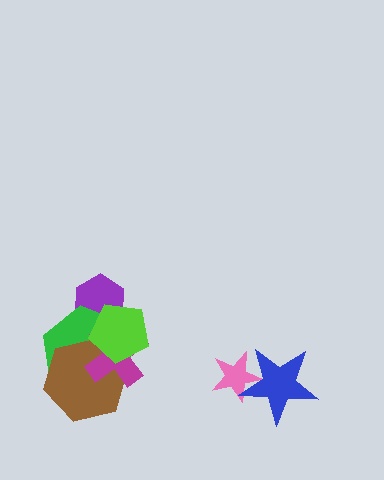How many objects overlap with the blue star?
1 object overlaps with the blue star.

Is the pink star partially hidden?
Yes, it is partially covered by another shape.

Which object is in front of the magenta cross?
The lime pentagon is in front of the magenta cross.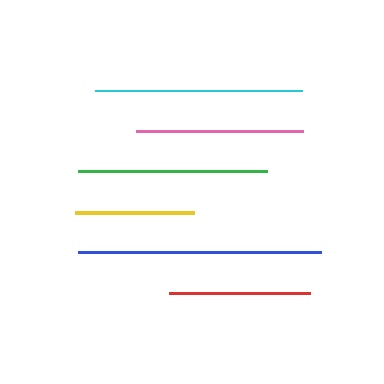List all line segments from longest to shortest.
From longest to shortest: blue, cyan, green, pink, red, yellow.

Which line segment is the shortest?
The yellow line is the shortest at approximately 119 pixels.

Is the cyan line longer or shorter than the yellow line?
The cyan line is longer than the yellow line.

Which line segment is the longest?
The blue line is the longest at approximately 243 pixels.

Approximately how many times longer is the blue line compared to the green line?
The blue line is approximately 1.3 times the length of the green line.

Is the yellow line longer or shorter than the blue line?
The blue line is longer than the yellow line.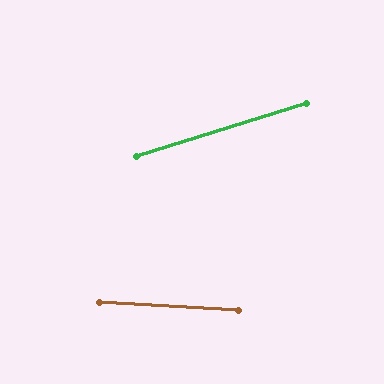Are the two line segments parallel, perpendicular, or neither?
Neither parallel nor perpendicular — they differ by about 21°.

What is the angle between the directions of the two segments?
Approximately 21 degrees.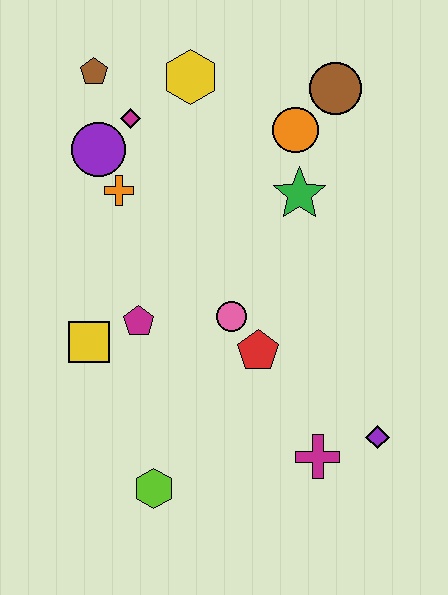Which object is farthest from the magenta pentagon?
The brown circle is farthest from the magenta pentagon.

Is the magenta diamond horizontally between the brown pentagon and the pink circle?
Yes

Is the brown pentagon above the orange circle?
Yes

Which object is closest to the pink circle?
The red pentagon is closest to the pink circle.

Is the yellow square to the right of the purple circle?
No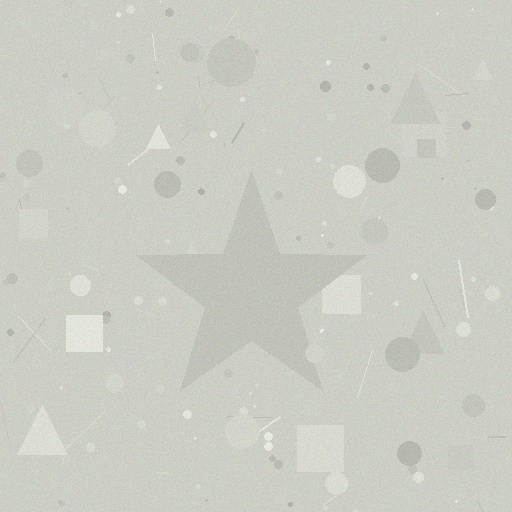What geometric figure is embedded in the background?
A star is embedded in the background.